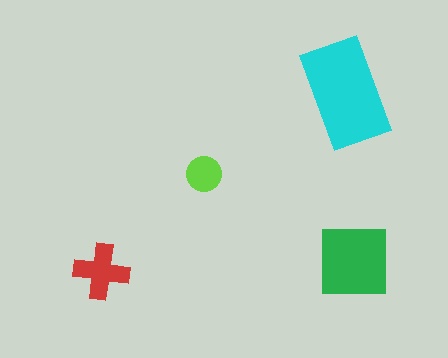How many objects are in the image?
There are 4 objects in the image.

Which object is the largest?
The cyan rectangle.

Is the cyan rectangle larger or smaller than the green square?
Larger.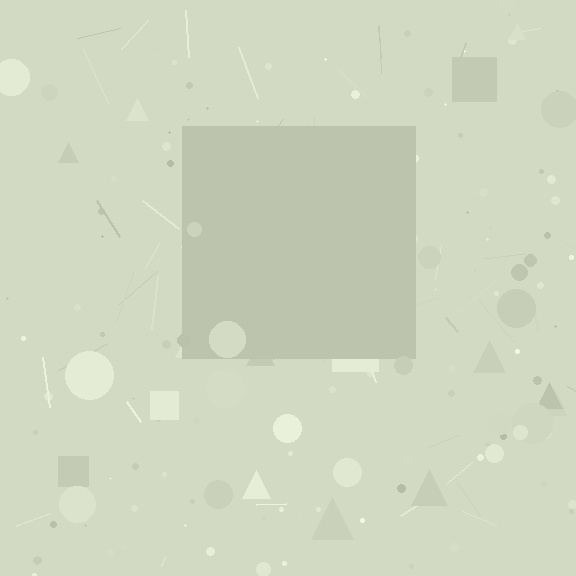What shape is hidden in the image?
A square is hidden in the image.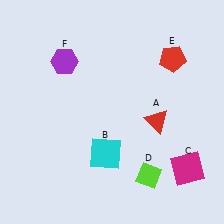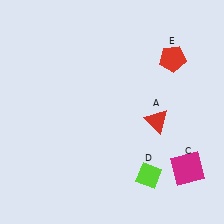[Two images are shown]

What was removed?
The purple hexagon (F), the cyan square (B) were removed in Image 2.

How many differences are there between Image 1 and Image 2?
There are 2 differences between the two images.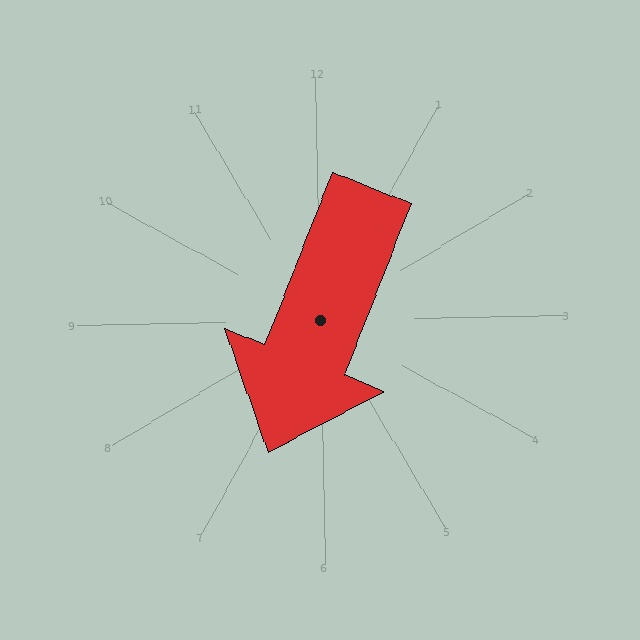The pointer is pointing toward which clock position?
Roughly 7 o'clock.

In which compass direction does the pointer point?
Southwest.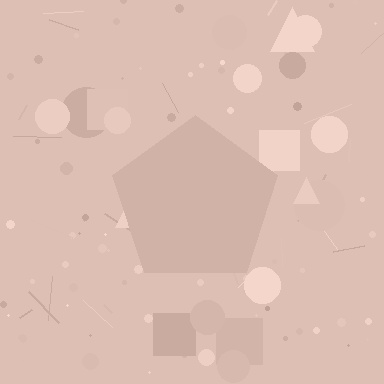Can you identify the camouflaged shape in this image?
The camouflaged shape is a pentagon.